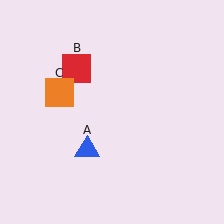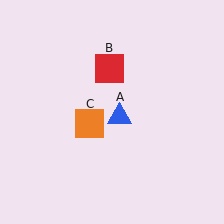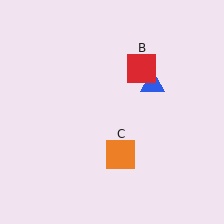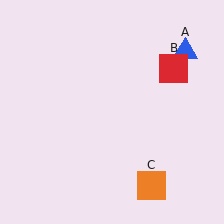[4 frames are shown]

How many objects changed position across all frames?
3 objects changed position: blue triangle (object A), red square (object B), orange square (object C).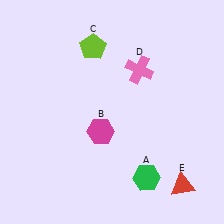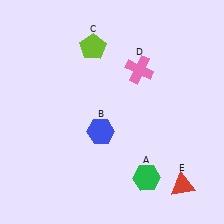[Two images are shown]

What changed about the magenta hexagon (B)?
In Image 1, B is magenta. In Image 2, it changed to blue.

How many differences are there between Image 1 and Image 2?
There is 1 difference between the two images.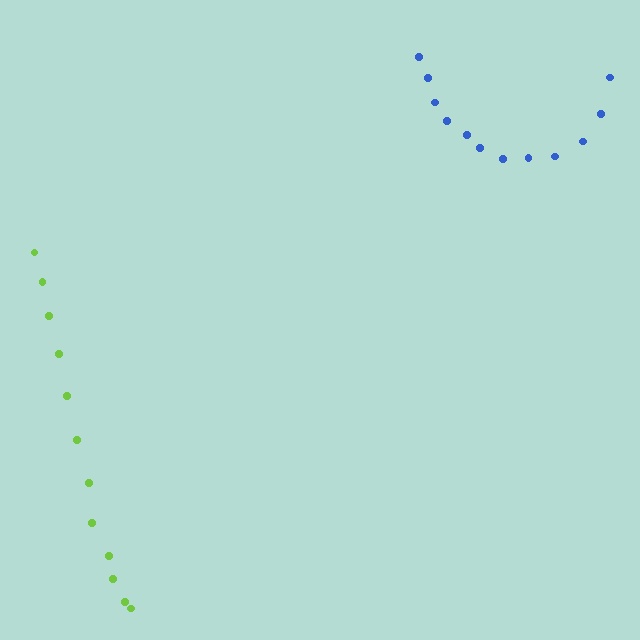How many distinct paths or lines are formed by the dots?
There are 2 distinct paths.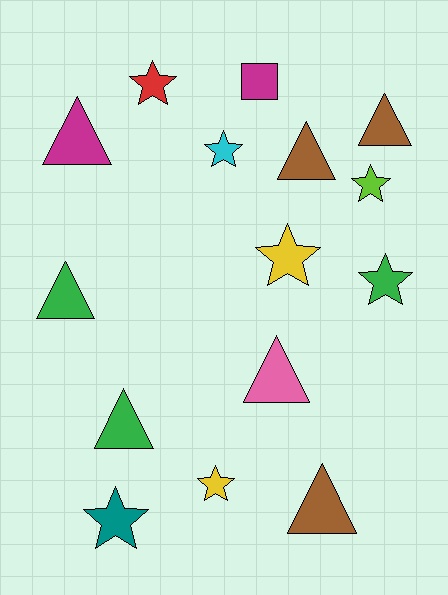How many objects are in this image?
There are 15 objects.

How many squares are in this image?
There is 1 square.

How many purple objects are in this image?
There are no purple objects.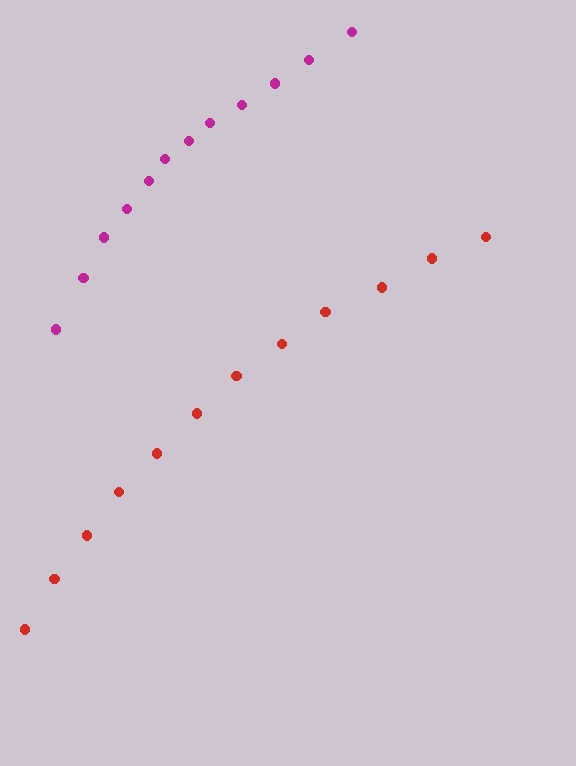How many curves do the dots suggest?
There are 2 distinct paths.